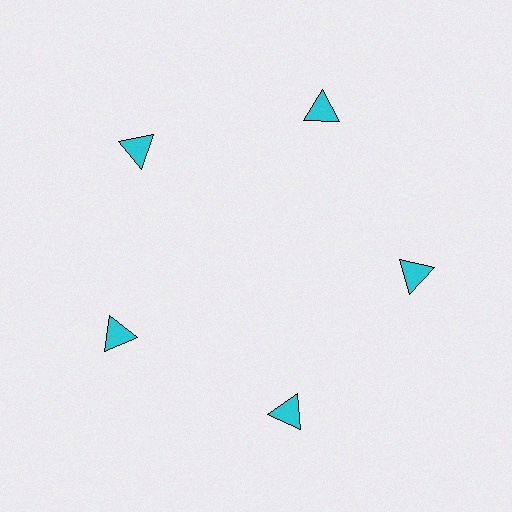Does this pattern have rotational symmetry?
Yes, this pattern has 5-fold rotational symmetry. It looks the same after rotating 72 degrees around the center.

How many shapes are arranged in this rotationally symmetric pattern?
There are 5 shapes, arranged in 5 groups of 1.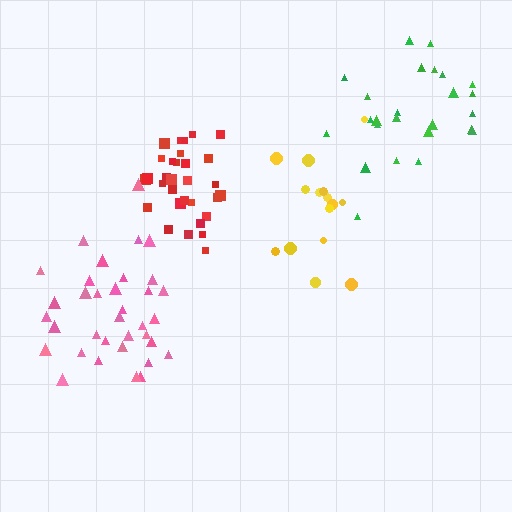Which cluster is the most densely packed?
Red.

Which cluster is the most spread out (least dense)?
Yellow.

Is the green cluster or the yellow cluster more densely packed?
Green.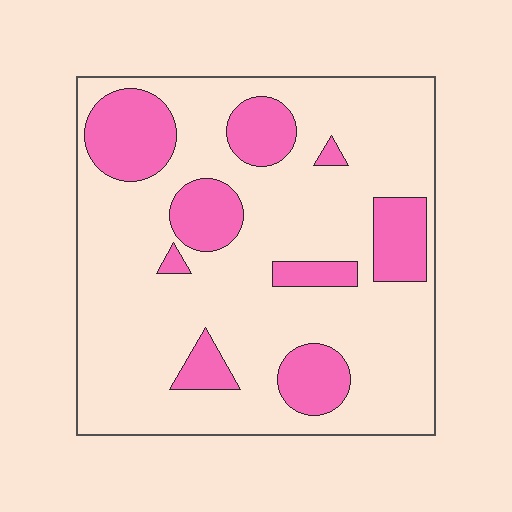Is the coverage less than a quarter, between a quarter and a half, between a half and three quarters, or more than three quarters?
Less than a quarter.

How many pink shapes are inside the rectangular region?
9.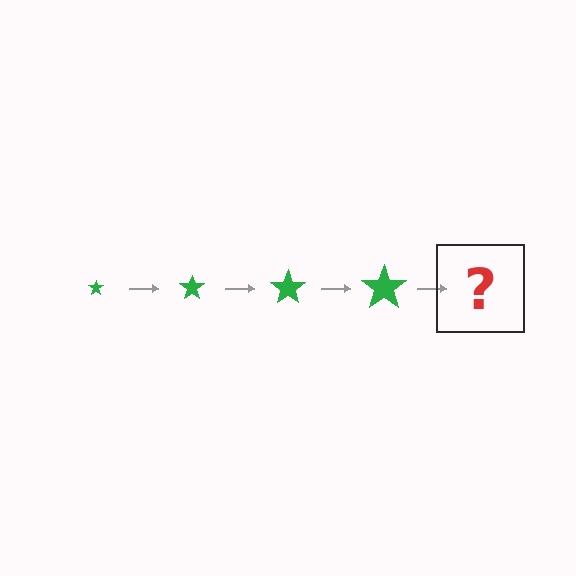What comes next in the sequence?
The next element should be a green star, larger than the previous one.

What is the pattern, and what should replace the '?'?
The pattern is that the star gets progressively larger each step. The '?' should be a green star, larger than the previous one.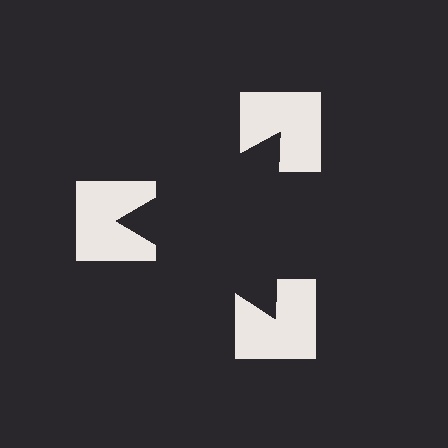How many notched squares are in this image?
There are 3 — one at each vertex of the illusory triangle.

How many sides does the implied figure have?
3 sides.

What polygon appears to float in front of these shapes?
An illusory triangle — its edges are inferred from the aligned wedge cuts in the notched squares, not physically drawn.